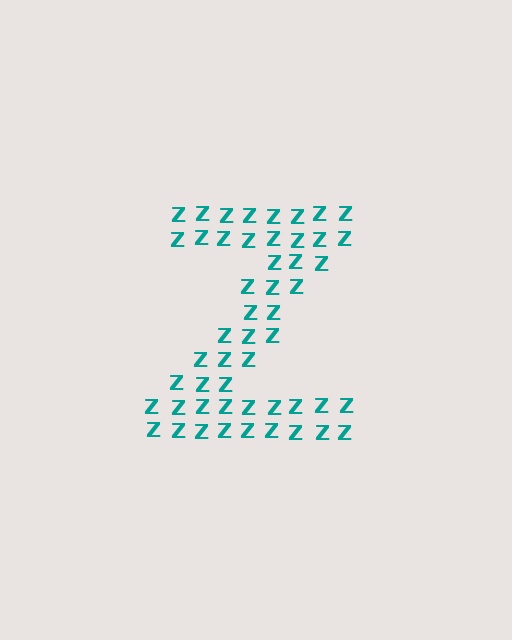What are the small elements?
The small elements are letter Z's.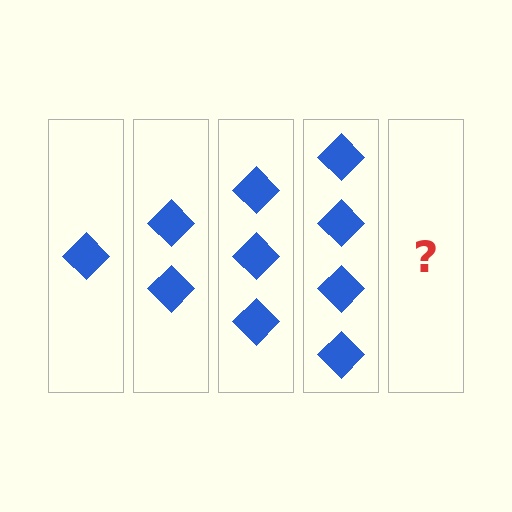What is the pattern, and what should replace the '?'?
The pattern is that each step adds one more diamond. The '?' should be 5 diamonds.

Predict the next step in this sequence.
The next step is 5 diamonds.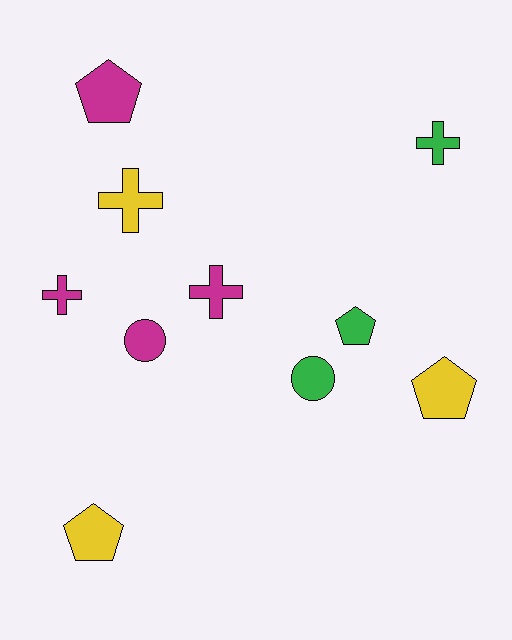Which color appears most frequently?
Magenta, with 4 objects.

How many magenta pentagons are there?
There is 1 magenta pentagon.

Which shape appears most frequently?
Cross, with 4 objects.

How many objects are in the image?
There are 10 objects.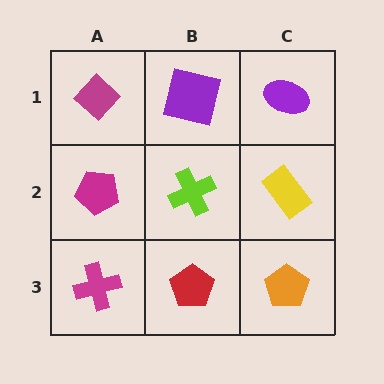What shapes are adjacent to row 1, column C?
A yellow rectangle (row 2, column C), a purple square (row 1, column B).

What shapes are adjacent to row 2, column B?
A purple square (row 1, column B), a red pentagon (row 3, column B), a magenta pentagon (row 2, column A), a yellow rectangle (row 2, column C).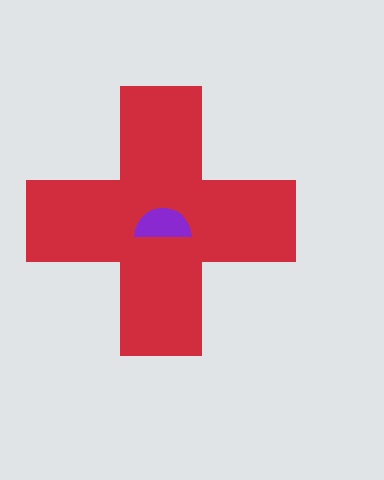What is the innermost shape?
The purple semicircle.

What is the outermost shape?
The red cross.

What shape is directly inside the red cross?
The purple semicircle.